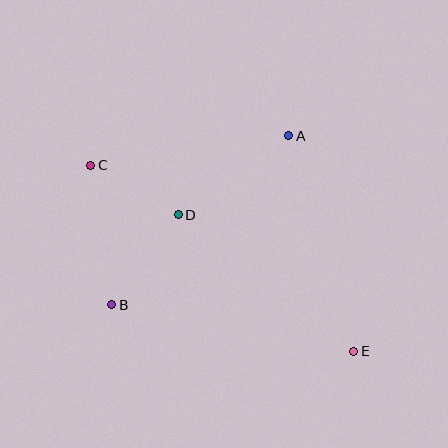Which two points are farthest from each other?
Points C and E are farthest from each other.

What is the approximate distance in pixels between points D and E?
The distance between D and E is approximately 222 pixels.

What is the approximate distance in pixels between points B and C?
The distance between B and C is approximately 141 pixels.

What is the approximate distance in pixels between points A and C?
The distance between A and C is approximately 200 pixels.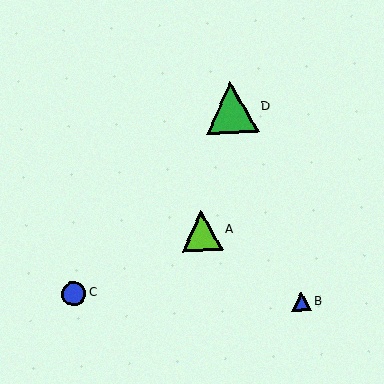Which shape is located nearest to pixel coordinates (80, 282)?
The blue circle (labeled C) at (73, 294) is nearest to that location.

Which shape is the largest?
The green triangle (labeled D) is the largest.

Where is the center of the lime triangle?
The center of the lime triangle is at (202, 231).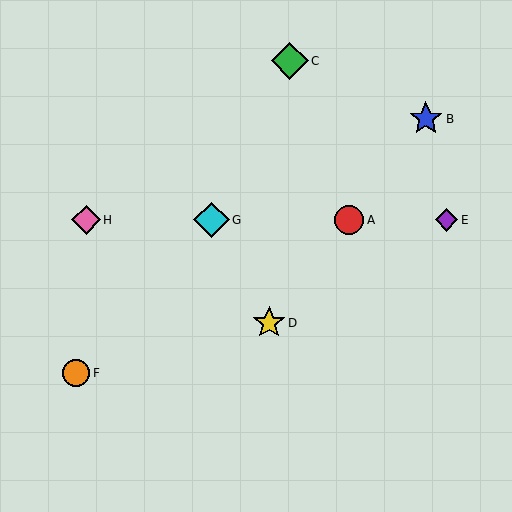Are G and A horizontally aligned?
Yes, both are at y≈220.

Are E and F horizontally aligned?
No, E is at y≈220 and F is at y≈373.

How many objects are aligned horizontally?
4 objects (A, E, G, H) are aligned horizontally.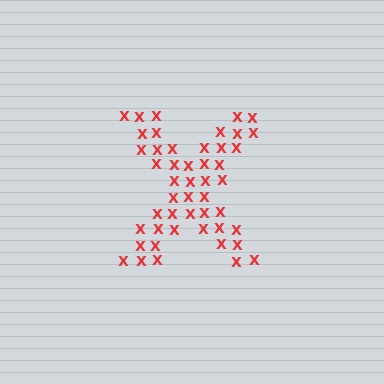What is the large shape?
The large shape is the letter X.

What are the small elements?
The small elements are letter X's.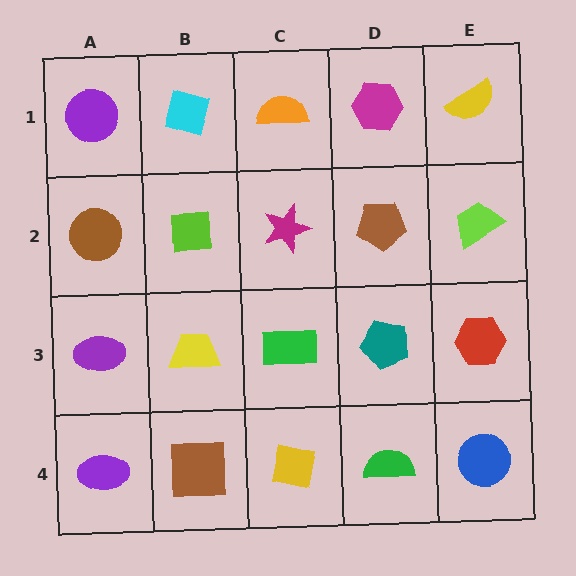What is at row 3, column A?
A purple ellipse.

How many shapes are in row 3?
5 shapes.